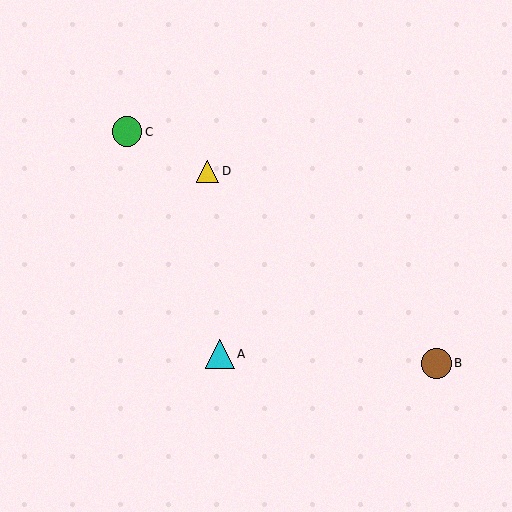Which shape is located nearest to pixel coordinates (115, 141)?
The green circle (labeled C) at (127, 132) is nearest to that location.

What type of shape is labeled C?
Shape C is a green circle.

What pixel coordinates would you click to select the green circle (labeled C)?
Click at (127, 132) to select the green circle C.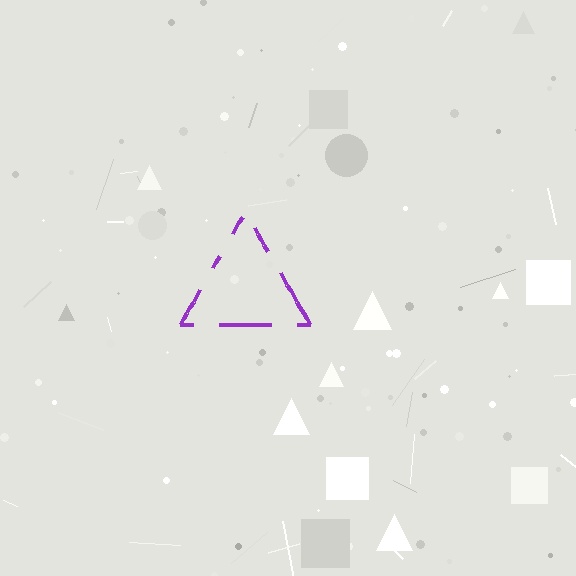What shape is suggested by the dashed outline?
The dashed outline suggests a triangle.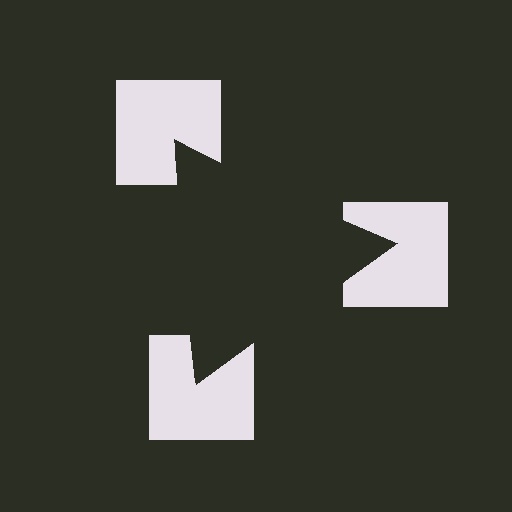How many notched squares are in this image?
There are 3 — one at each vertex of the illusory triangle.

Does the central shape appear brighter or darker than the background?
It typically appears slightly darker than the background, even though no actual brightness change is drawn.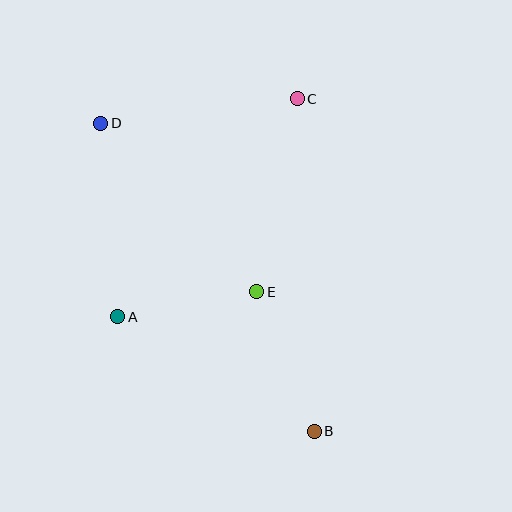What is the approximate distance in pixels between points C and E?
The distance between C and E is approximately 197 pixels.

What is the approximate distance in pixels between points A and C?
The distance between A and C is approximately 282 pixels.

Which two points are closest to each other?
Points A and E are closest to each other.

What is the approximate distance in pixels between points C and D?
The distance between C and D is approximately 198 pixels.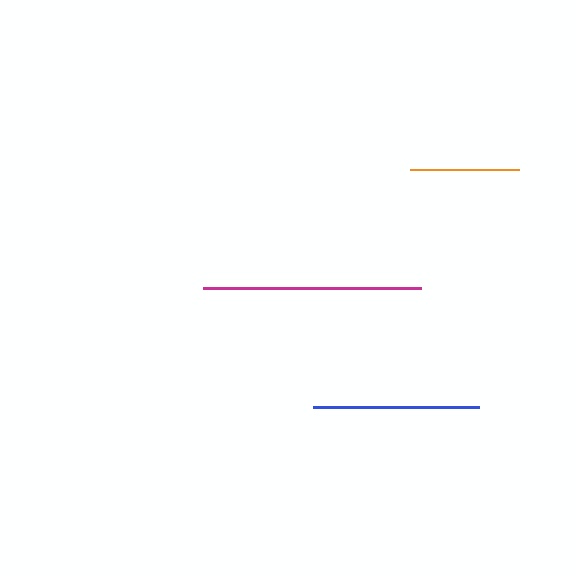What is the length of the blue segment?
The blue segment is approximately 166 pixels long.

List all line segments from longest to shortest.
From longest to shortest: magenta, blue, orange.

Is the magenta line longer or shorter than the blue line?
The magenta line is longer than the blue line.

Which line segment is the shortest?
The orange line is the shortest at approximately 109 pixels.